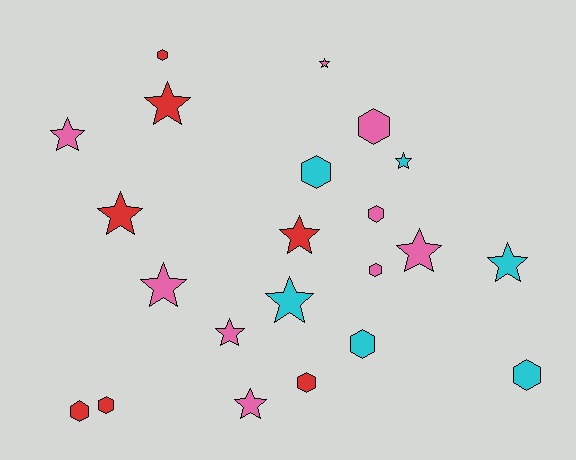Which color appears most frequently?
Pink, with 9 objects.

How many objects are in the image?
There are 22 objects.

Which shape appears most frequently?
Star, with 12 objects.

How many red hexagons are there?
There are 4 red hexagons.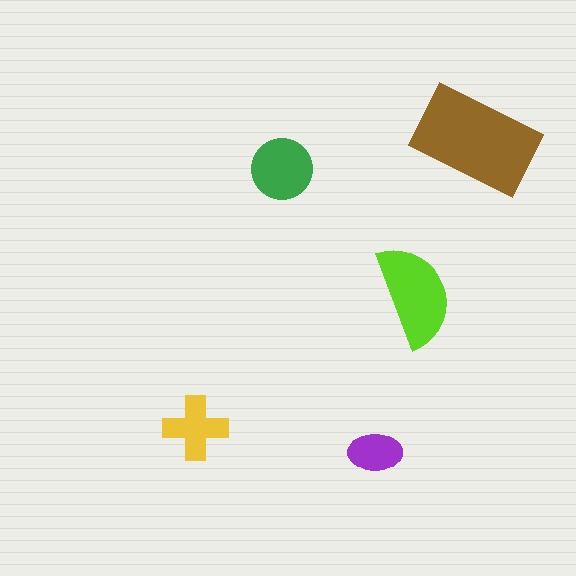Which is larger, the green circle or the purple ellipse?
The green circle.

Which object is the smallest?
The purple ellipse.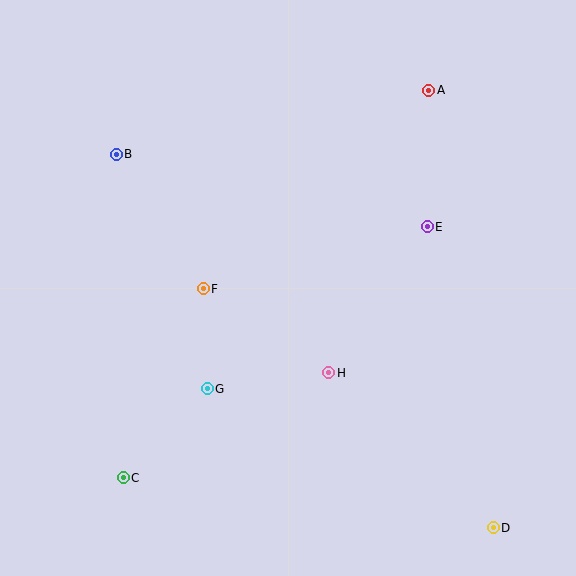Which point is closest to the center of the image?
Point F at (203, 289) is closest to the center.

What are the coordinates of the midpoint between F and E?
The midpoint between F and E is at (315, 258).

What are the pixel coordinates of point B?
Point B is at (116, 154).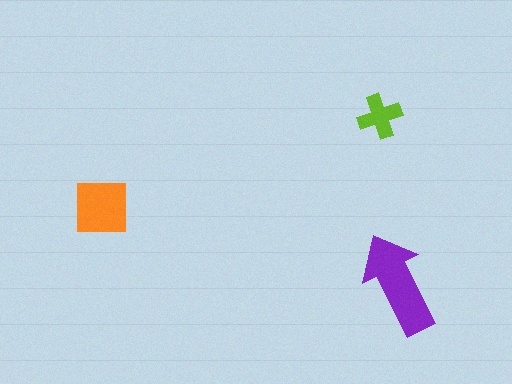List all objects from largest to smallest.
The purple arrow, the orange square, the lime cross.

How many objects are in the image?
There are 3 objects in the image.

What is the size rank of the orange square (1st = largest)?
2nd.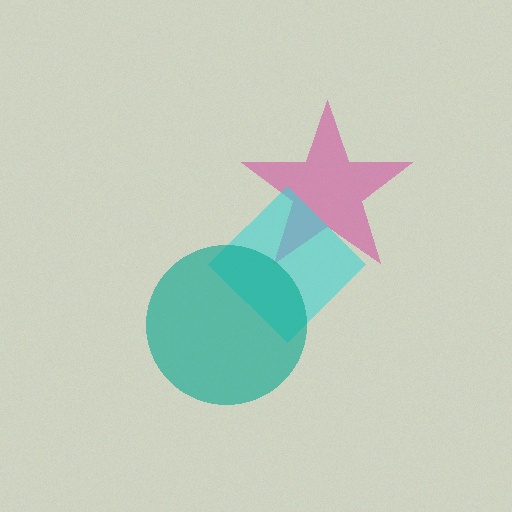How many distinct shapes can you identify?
There are 3 distinct shapes: a magenta star, a cyan diamond, a teal circle.